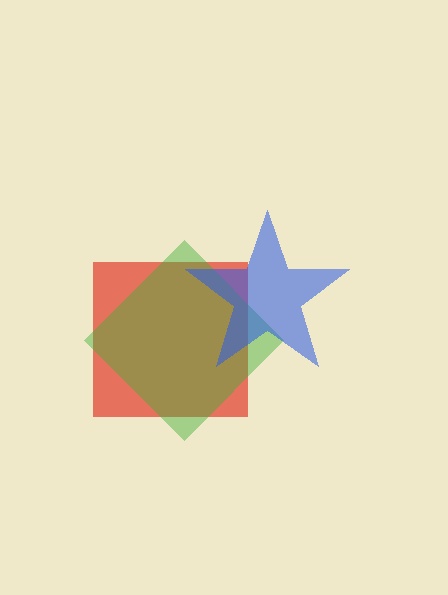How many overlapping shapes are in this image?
There are 3 overlapping shapes in the image.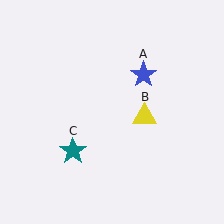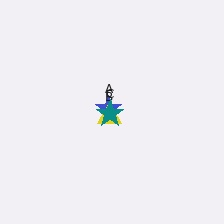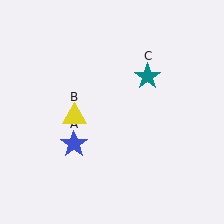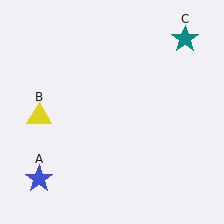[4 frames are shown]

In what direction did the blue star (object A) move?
The blue star (object A) moved down and to the left.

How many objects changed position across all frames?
3 objects changed position: blue star (object A), yellow triangle (object B), teal star (object C).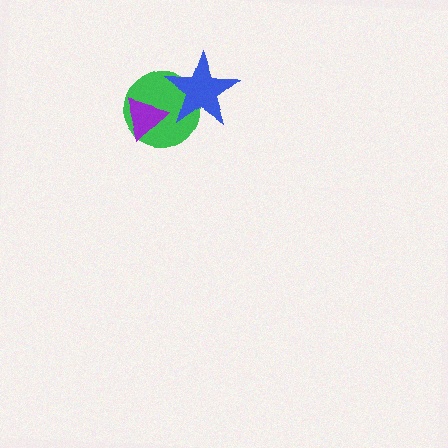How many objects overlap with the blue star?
1 object overlaps with the blue star.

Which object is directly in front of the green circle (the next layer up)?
The purple triangle is directly in front of the green circle.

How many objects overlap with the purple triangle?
1 object overlaps with the purple triangle.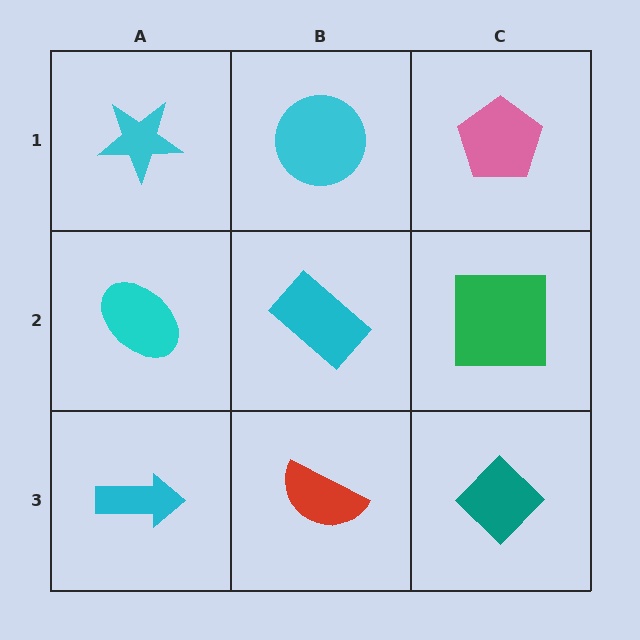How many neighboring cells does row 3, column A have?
2.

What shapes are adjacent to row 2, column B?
A cyan circle (row 1, column B), a red semicircle (row 3, column B), a cyan ellipse (row 2, column A), a green square (row 2, column C).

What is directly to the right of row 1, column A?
A cyan circle.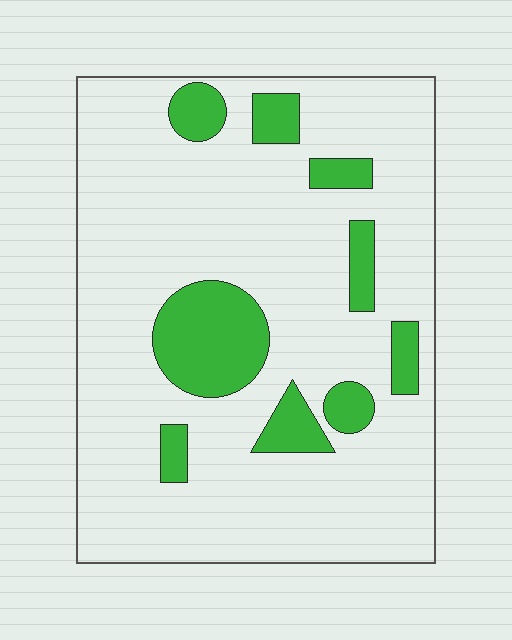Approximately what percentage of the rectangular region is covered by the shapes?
Approximately 15%.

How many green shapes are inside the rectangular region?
9.